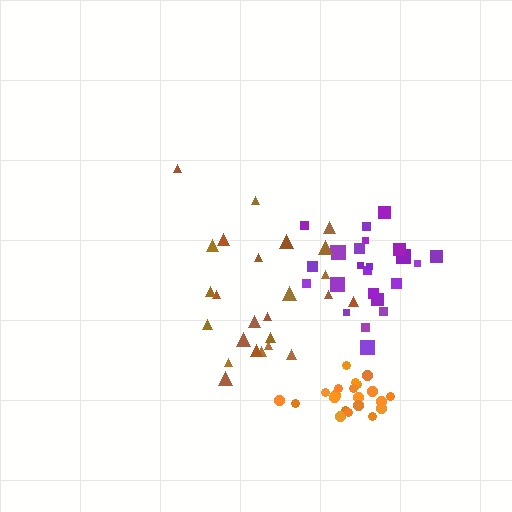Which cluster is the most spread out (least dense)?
Brown.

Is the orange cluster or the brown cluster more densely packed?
Orange.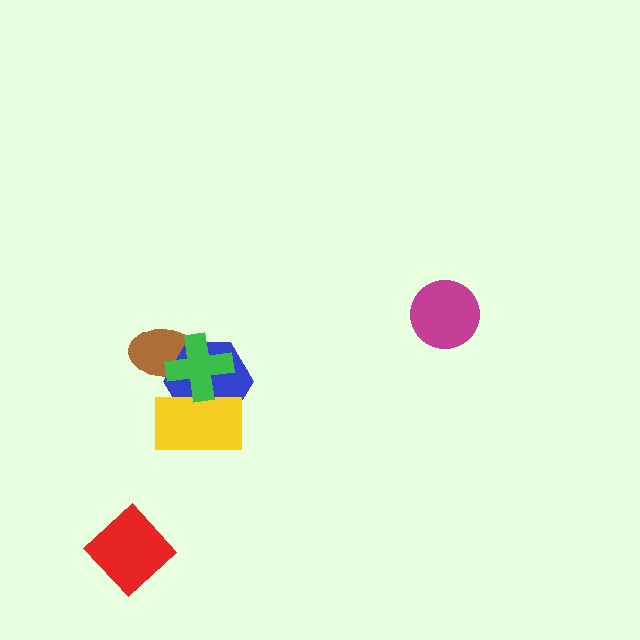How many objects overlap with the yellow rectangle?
2 objects overlap with the yellow rectangle.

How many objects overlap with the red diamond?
0 objects overlap with the red diamond.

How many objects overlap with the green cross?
3 objects overlap with the green cross.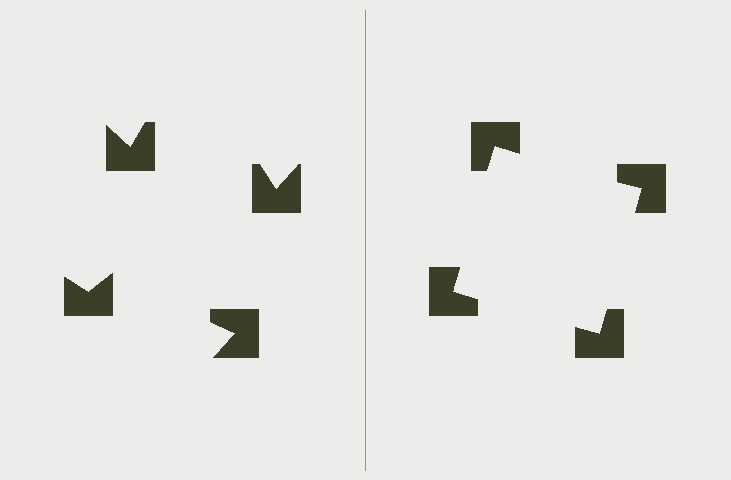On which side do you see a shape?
An illusory square appears on the right side. On the left side the wedge cuts are rotated, so no coherent shape forms.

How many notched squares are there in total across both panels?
8 — 4 on each side.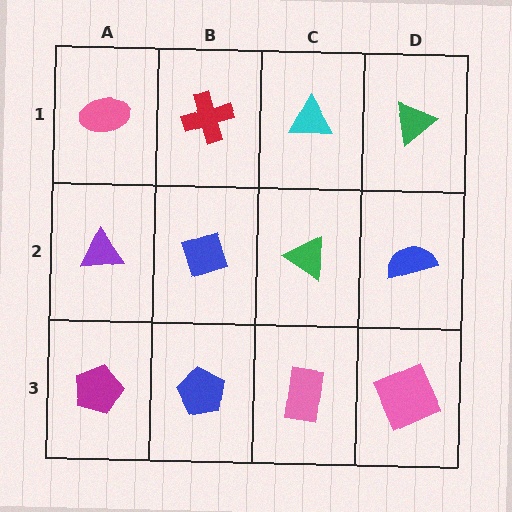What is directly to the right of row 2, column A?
A blue diamond.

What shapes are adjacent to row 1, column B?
A blue diamond (row 2, column B), a pink ellipse (row 1, column A), a cyan triangle (row 1, column C).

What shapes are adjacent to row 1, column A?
A purple triangle (row 2, column A), a red cross (row 1, column B).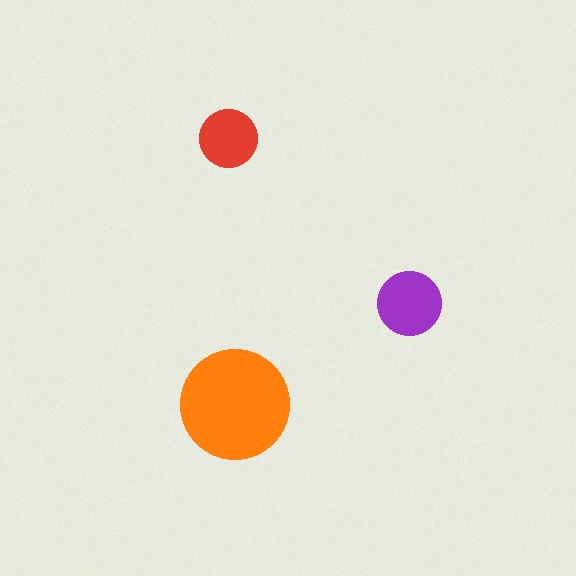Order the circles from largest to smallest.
the orange one, the purple one, the red one.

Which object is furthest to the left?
The red circle is leftmost.